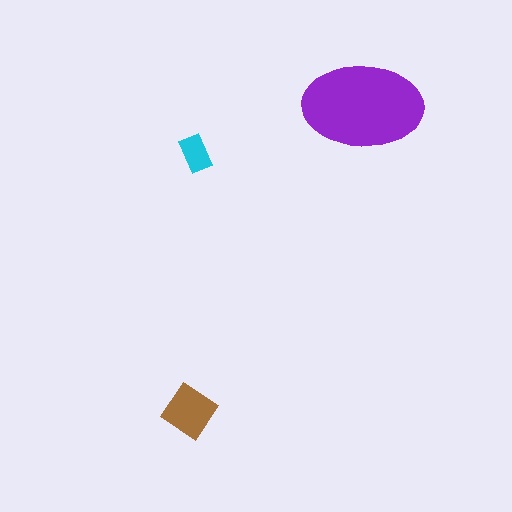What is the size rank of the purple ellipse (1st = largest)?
1st.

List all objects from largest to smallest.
The purple ellipse, the brown diamond, the cyan rectangle.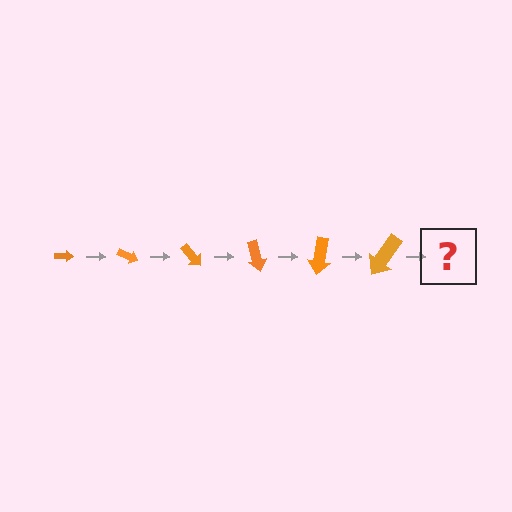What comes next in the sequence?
The next element should be an arrow, larger than the previous one and rotated 150 degrees from the start.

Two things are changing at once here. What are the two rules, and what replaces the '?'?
The two rules are that the arrow grows larger each step and it rotates 25 degrees each step. The '?' should be an arrow, larger than the previous one and rotated 150 degrees from the start.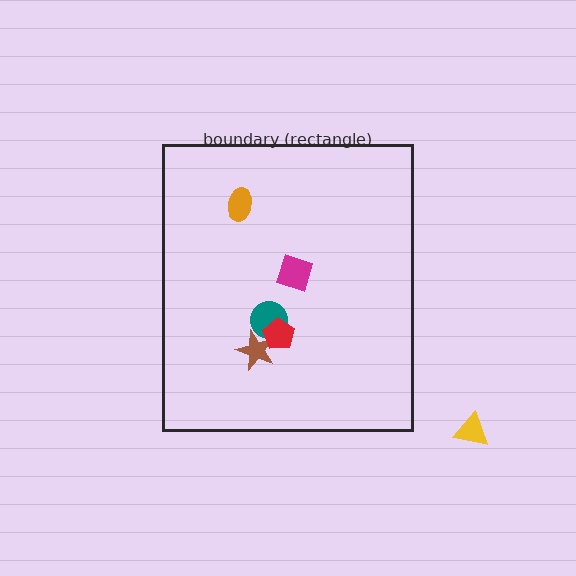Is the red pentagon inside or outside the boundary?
Inside.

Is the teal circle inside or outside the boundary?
Inside.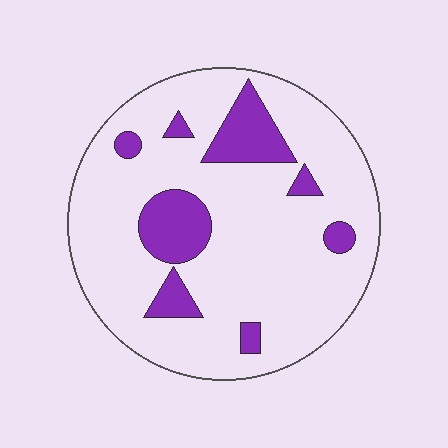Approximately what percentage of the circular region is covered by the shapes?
Approximately 15%.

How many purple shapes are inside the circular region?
8.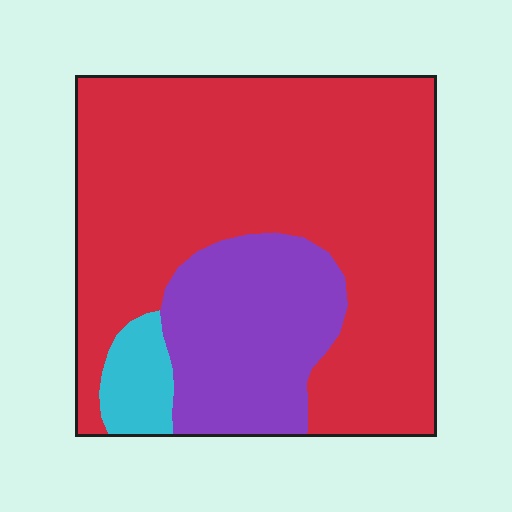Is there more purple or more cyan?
Purple.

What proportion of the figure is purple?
Purple covers 23% of the figure.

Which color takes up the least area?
Cyan, at roughly 5%.